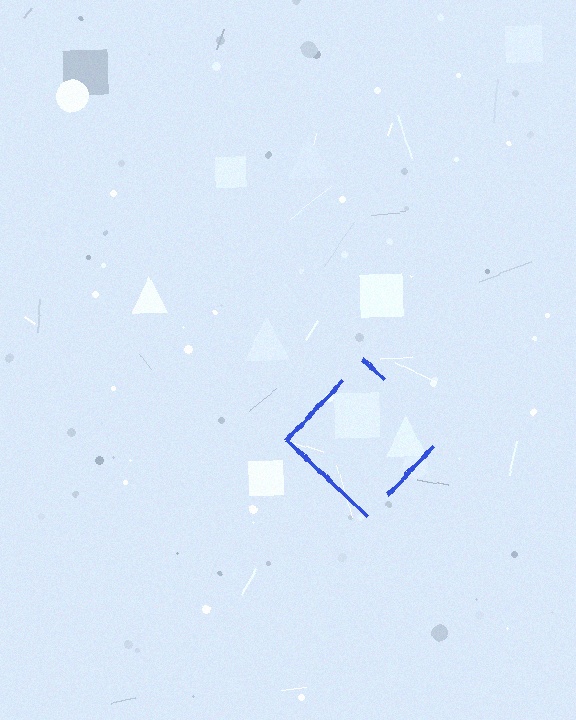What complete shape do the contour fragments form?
The contour fragments form a diamond.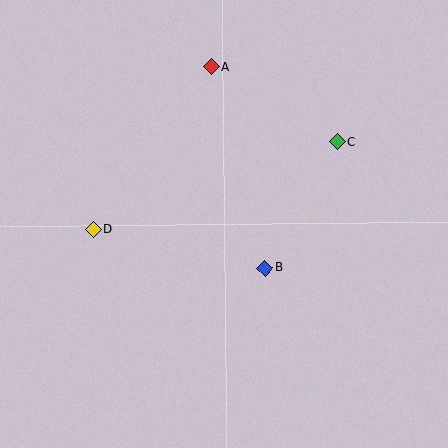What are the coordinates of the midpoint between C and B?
The midpoint between C and B is at (301, 205).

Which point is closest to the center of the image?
Point B at (265, 268) is closest to the center.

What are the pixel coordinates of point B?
Point B is at (265, 268).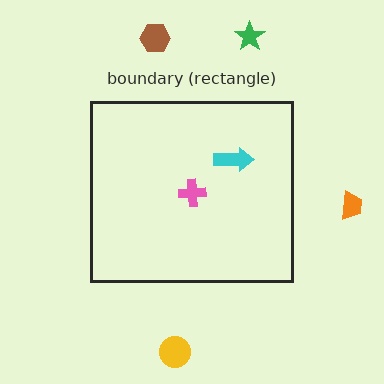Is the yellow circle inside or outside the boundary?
Outside.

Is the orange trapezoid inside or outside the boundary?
Outside.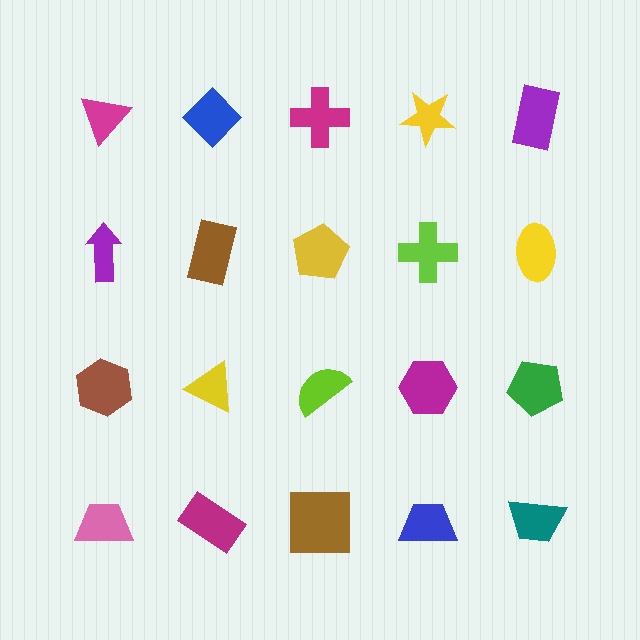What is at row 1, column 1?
A magenta triangle.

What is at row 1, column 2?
A blue diamond.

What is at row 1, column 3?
A magenta cross.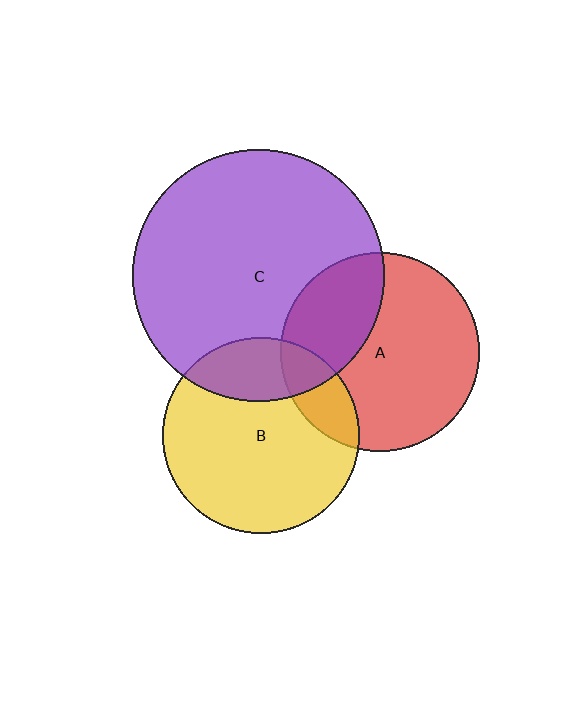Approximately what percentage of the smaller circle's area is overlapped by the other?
Approximately 25%.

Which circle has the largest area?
Circle C (purple).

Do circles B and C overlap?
Yes.